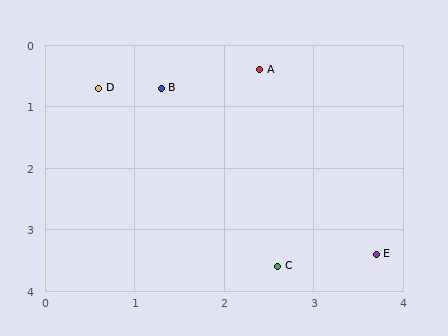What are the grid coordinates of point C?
Point C is at approximately (2.6, 3.6).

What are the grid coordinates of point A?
Point A is at approximately (2.4, 0.4).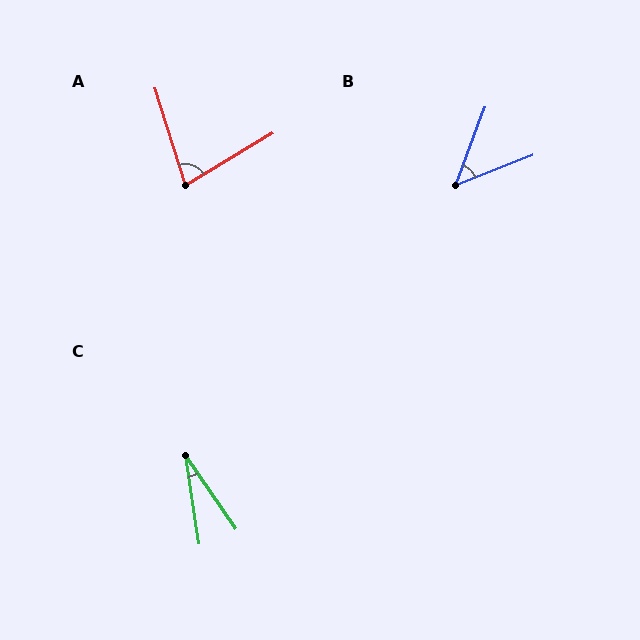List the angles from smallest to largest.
C (26°), B (48°), A (76°).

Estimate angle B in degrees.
Approximately 48 degrees.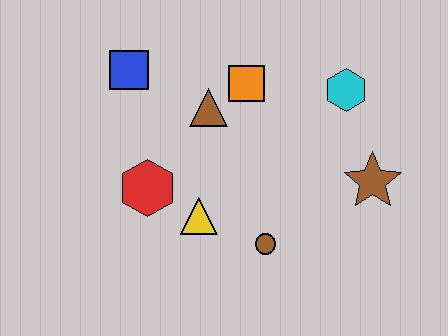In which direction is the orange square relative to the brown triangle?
The orange square is to the right of the brown triangle.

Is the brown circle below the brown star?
Yes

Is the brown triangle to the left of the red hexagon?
No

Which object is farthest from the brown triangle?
The brown star is farthest from the brown triangle.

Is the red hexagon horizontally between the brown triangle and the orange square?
No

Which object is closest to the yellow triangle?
The red hexagon is closest to the yellow triangle.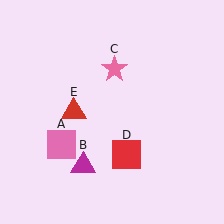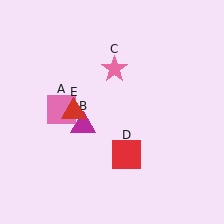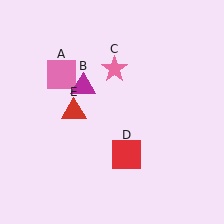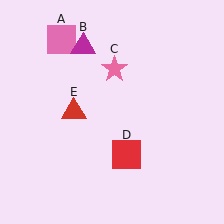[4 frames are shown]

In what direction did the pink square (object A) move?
The pink square (object A) moved up.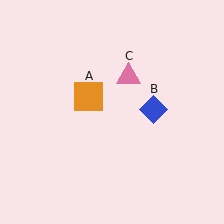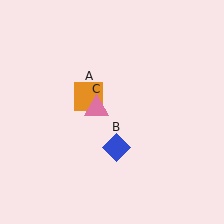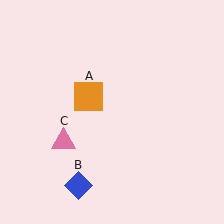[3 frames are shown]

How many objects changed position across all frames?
2 objects changed position: blue diamond (object B), pink triangle (object C).